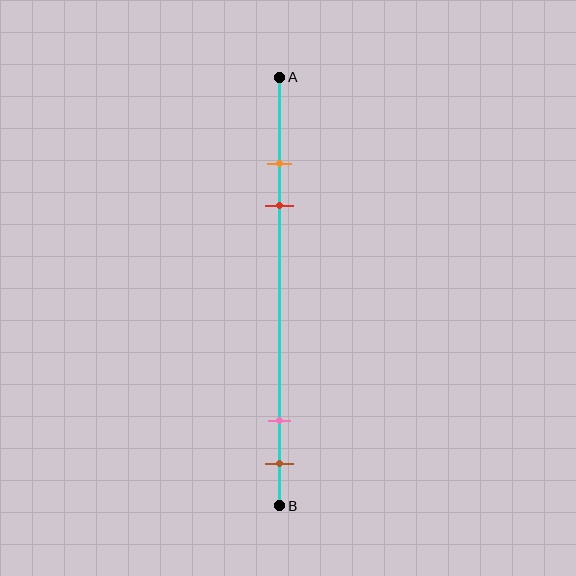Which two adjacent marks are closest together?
The orange and red marks are the closest adjacent pair.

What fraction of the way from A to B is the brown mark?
The brown mark is approximately 90% (0.9) of the way from A to B.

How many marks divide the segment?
There are 4 marks dividing the segment.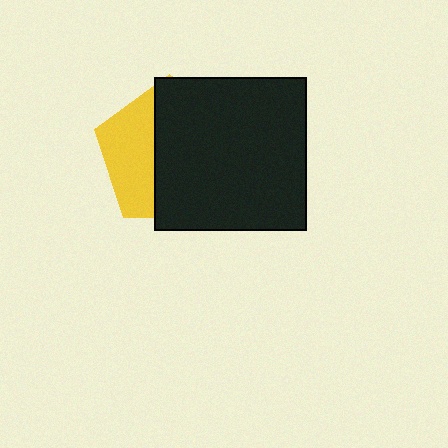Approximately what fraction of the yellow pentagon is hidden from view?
Roughly 65% of the yellow pentagon is hidden behind the black rectangle.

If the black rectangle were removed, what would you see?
You would see the complete yellow pentagon.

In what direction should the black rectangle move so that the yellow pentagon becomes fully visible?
The black rectangle should move right. That is the shortest direction to clear the overlap and leave the yellow pentagon fully visible.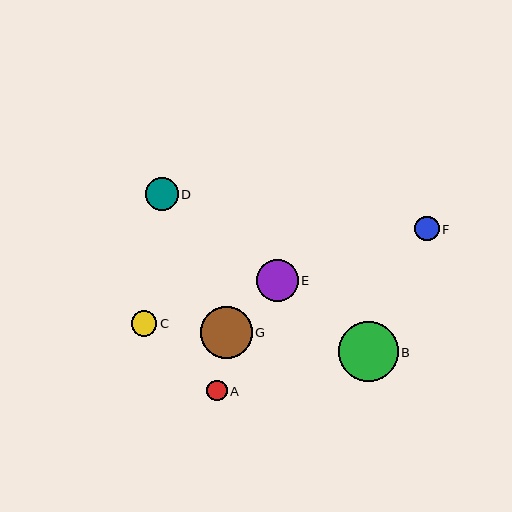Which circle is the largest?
Circle B is the largest with a size of approximately 60 pixels.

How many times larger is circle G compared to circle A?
Circle G is approximately 2.5 times the size of circle A.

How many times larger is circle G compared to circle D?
Circle G is approximately 1.6 times the size of circle D.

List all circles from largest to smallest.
From largest to smallest: B, G, E, D, C, F, A.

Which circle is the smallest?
Circle A is the smallest with a size of approximately 20 pixels.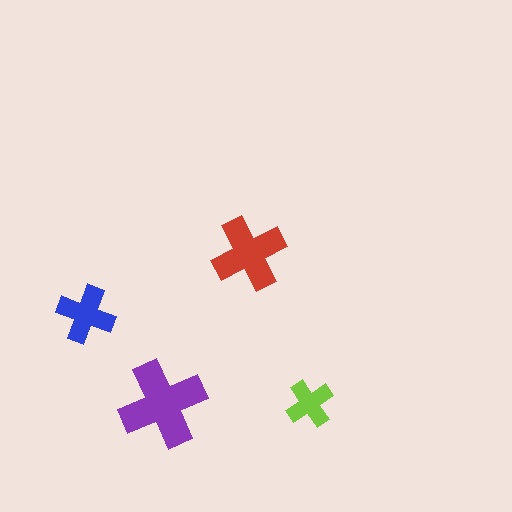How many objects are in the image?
There are 4 objects in the image.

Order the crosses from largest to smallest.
the purple one, the red one, the blue one, the lime one.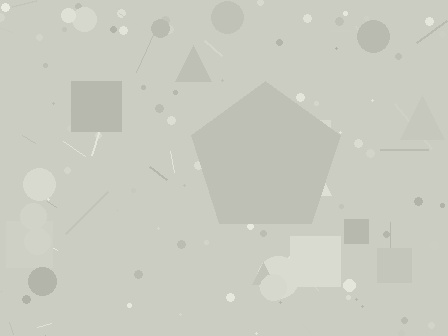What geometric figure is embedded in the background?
A pentagon is embedded in the background.